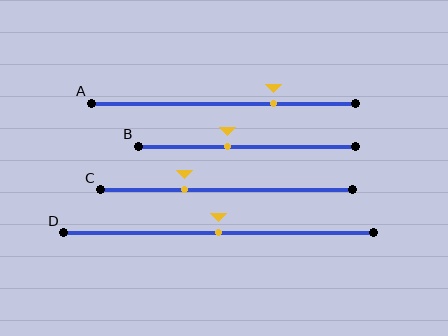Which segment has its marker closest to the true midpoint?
Segment D has its marker closest to the true midpoint.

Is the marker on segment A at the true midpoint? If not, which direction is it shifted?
No, the marker on segment A is shifted to the right by about 19% of the segment length.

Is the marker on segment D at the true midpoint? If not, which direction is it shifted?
Yes, the marker on segment D is at the true midpoint.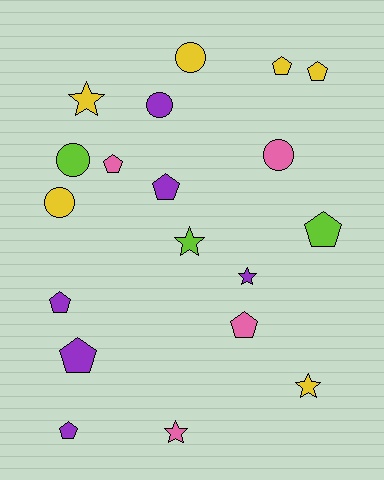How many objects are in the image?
There are 19 objects.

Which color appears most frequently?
Purple, with 6 objects.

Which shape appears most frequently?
Pentagon, with 9 objects.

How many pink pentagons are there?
There are 2 pink pentagons.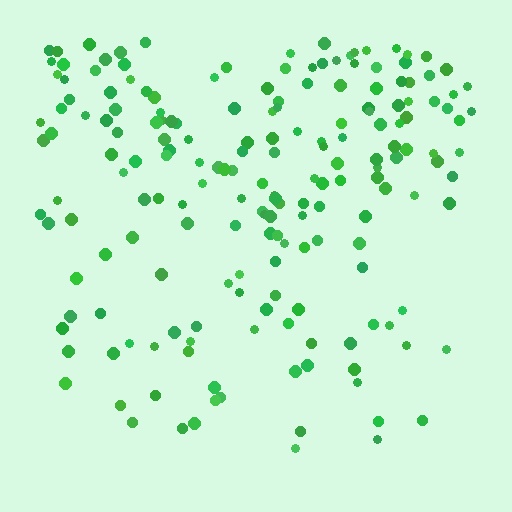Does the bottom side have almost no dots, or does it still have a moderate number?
Still a moderate number, just noticeably fewer than the top.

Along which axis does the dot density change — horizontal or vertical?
Vertical.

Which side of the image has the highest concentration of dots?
The top.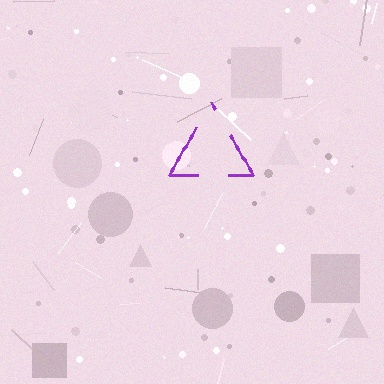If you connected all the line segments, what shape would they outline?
They would outline a triangle.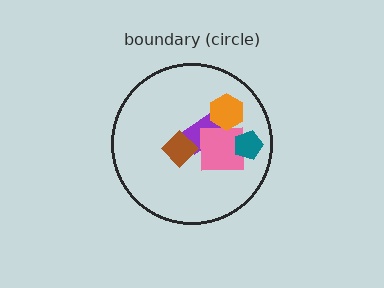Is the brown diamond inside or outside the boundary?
Inside.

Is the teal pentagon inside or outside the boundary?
Inside.